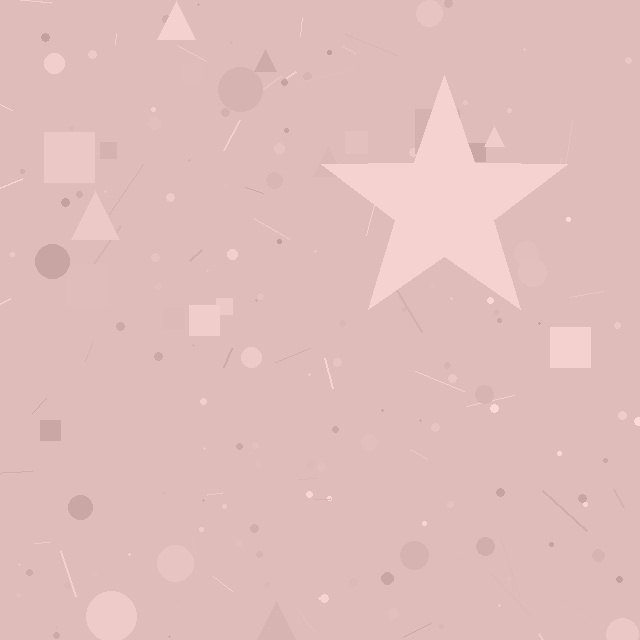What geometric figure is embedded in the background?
A star is embedded in the background.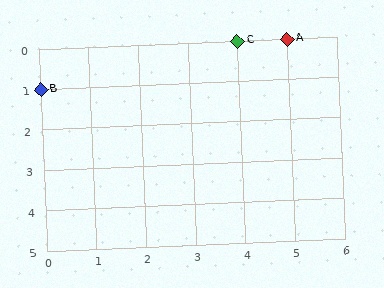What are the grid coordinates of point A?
Point A is at grid coordinates (5, 0).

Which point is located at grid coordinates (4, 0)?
Point C is at (4, 0).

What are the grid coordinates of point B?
Point B is at grid coordinates (0, 1).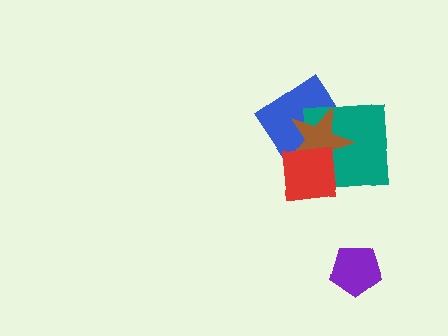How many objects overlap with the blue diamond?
3 objects overlap with the blue diamond.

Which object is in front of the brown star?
The red square is in front of the brown star.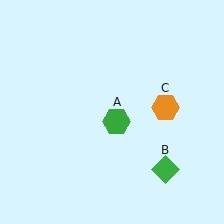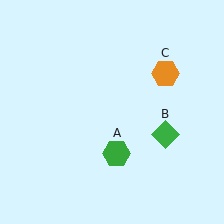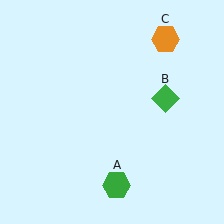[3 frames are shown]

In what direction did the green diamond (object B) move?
The green diamond (object B) moved up.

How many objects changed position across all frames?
3 objects changed position: green hexagon (object A), green diamond (object B), orange hexagon (object C).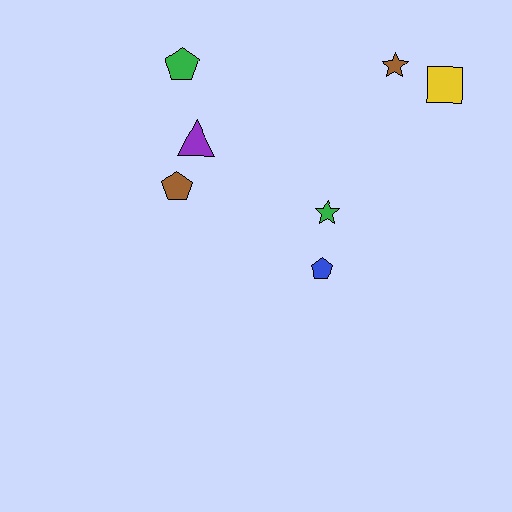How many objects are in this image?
There are 7 objects.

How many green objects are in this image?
There are 2 green objects.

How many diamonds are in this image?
There are no diamonds.